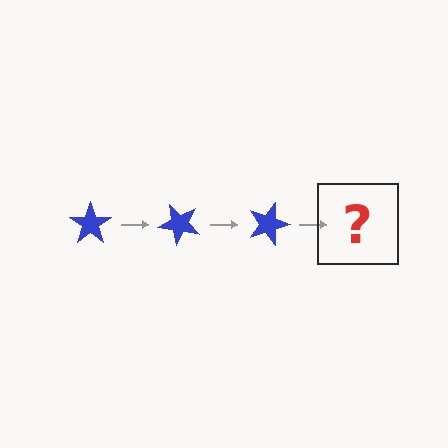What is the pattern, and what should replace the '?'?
The pattern is that the star rotates 45 degrees each step. The '?' should be a blue star rotated 135 degrees.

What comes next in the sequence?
The next element should be a blue star rotated 135 degrees.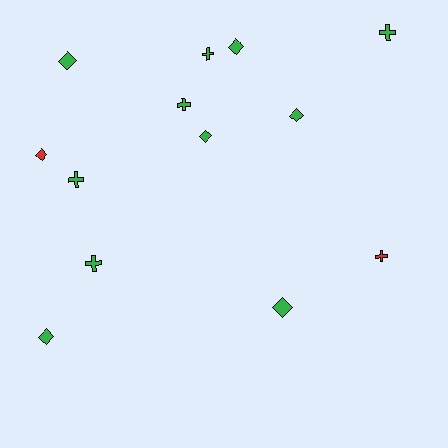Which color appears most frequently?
Green, with 11 objects.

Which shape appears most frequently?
Diamond, with 7 objects.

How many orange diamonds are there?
There are no orange diamonds.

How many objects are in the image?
There are 13 objects.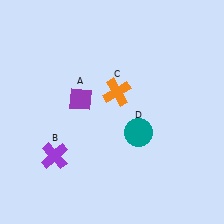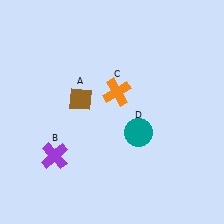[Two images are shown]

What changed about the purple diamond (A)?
In Image 1, A is purple. In Image 2, it changed to brown.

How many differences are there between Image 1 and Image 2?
There is 1 difference between the two images.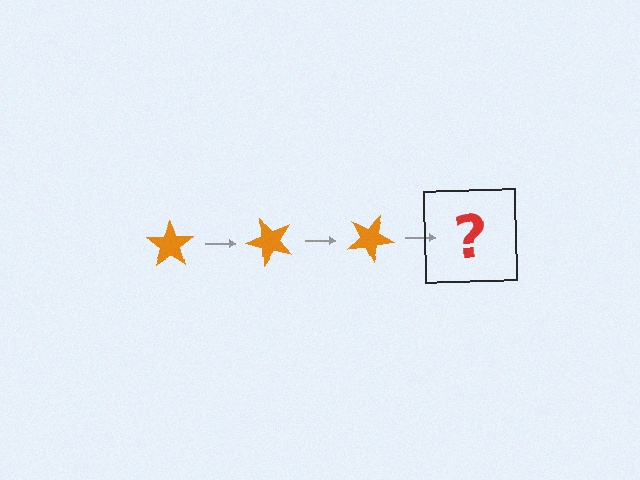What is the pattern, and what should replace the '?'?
The pattern is that the star rotates 50 degrees each step. The '?' should be an orange star rotated 150 degrees.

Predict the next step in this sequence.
The next step is an orange star rotated 150 degrees.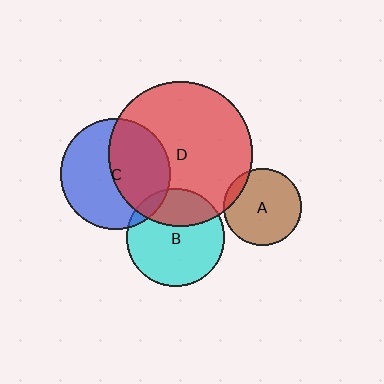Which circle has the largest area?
Circle D (red).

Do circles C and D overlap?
Yes.